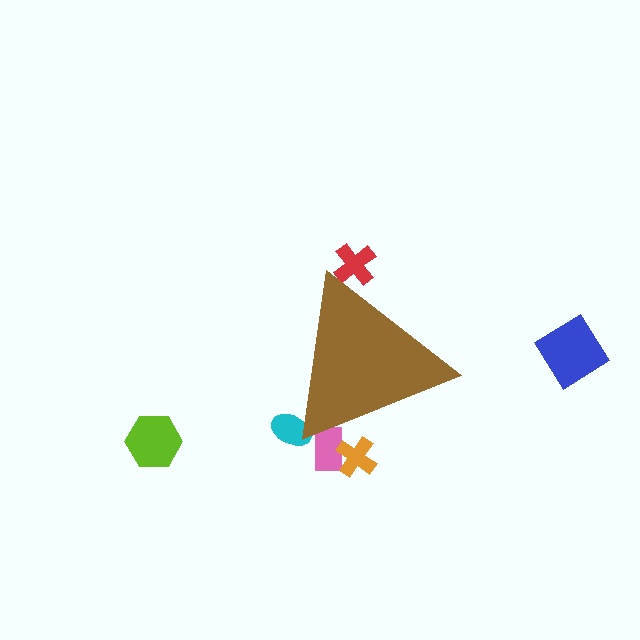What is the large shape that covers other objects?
A brown triangle.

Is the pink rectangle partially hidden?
Yes, the pink rectangle is partially hidden behind the brown triangle.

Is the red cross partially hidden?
Yes, the red cross is partially hidden behind the brown triangle.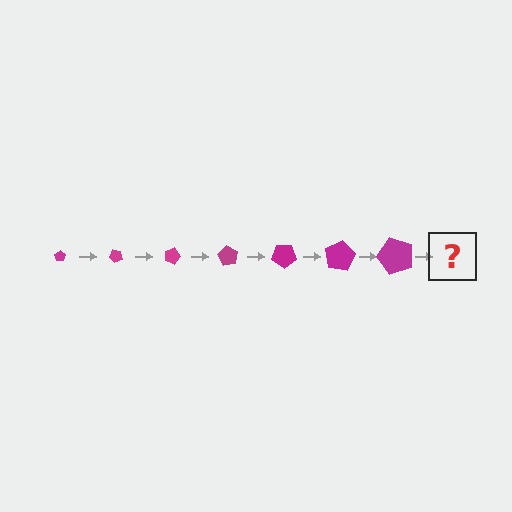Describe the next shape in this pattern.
It should be a pentagon, larger than the previous one and rotated 315 degrees from the start.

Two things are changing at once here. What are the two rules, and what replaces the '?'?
The two rules are that the pentagon grows larger each step and it rotates 45 degrees each step. The '?' should be a pentagon, larger than the previous one and rotated 315 degrees from the start.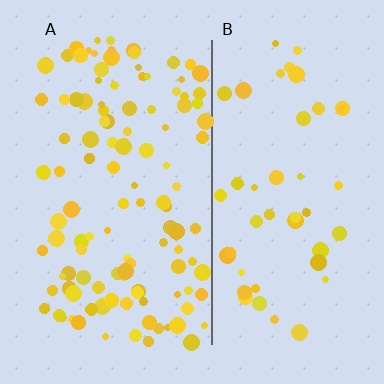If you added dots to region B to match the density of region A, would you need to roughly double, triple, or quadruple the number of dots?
Approximately double.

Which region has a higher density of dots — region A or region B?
A (the left).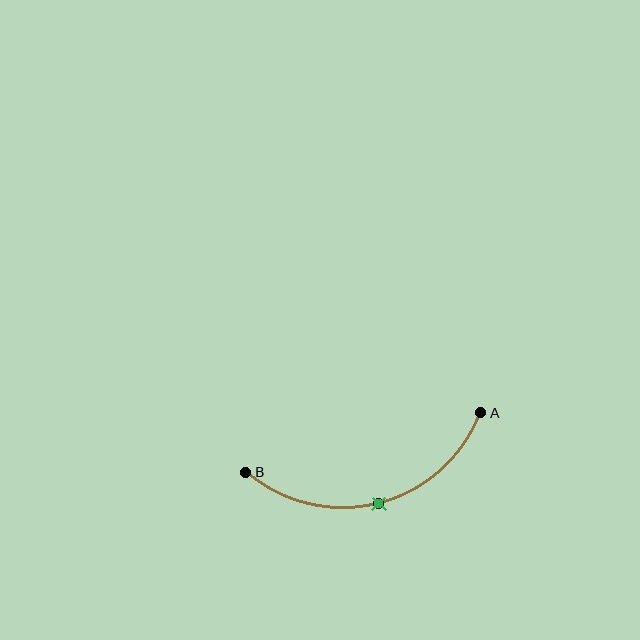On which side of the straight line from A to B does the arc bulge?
The arc bulges below the straight line connecting A and B.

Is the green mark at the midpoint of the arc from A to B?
Yes. The green mark lies on the arc at equal arc-length from both A and B — it is the arc midpoint.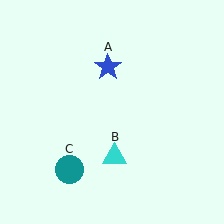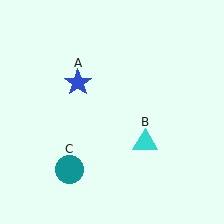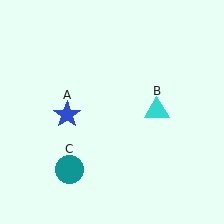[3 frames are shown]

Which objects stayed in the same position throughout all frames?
Teal circle (object C) remained stationary.